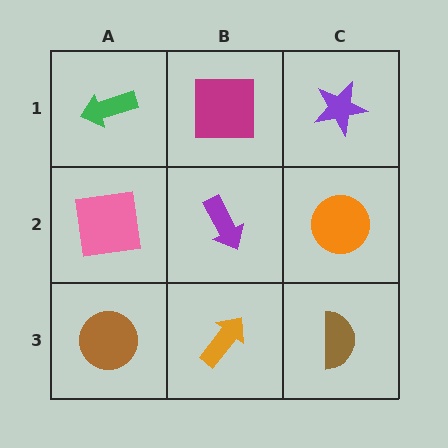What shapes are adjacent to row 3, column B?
A purple arrow (row 2, column B), a brown circle (row 3, column A), a brown semicircle (row 3, column C).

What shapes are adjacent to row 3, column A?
A pink square (row 2, column A), an orange arrow (row 3, column B).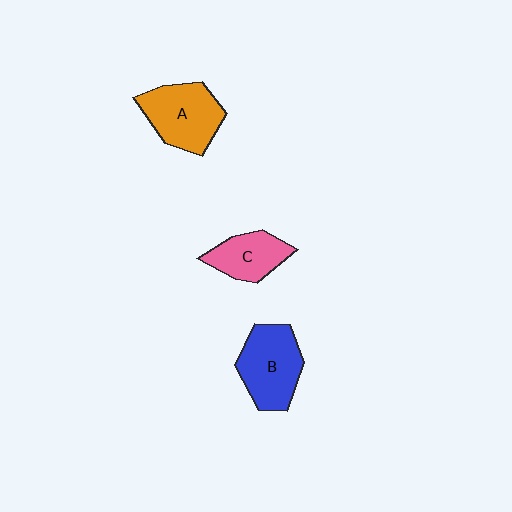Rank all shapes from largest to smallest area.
From largest to smallest: B (blue), A (orange), C (pink).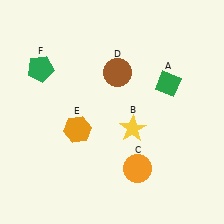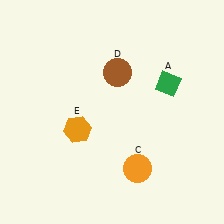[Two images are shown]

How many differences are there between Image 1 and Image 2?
There are 2 differences between the two images.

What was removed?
The green pentagon (F), the yellow star (B) were removed in Image 2.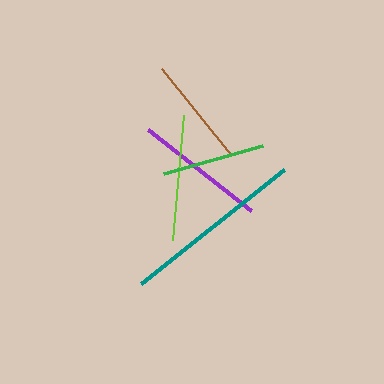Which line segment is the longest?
The teal line is the longest at approximately 182 pixels.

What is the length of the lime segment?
The lime segment is approximately 126 pixels long.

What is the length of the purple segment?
The purple segment is approximately 132 pixels long.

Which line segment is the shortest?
The green line is the shortest at approximately 103 pixels.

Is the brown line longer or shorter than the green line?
The brown line is longer than the green line.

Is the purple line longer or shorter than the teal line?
The teal line is longer than the purple line.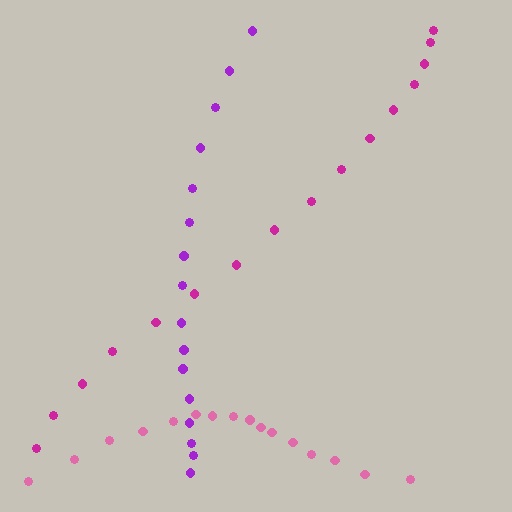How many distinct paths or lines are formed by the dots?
There are 3 distinct paths.